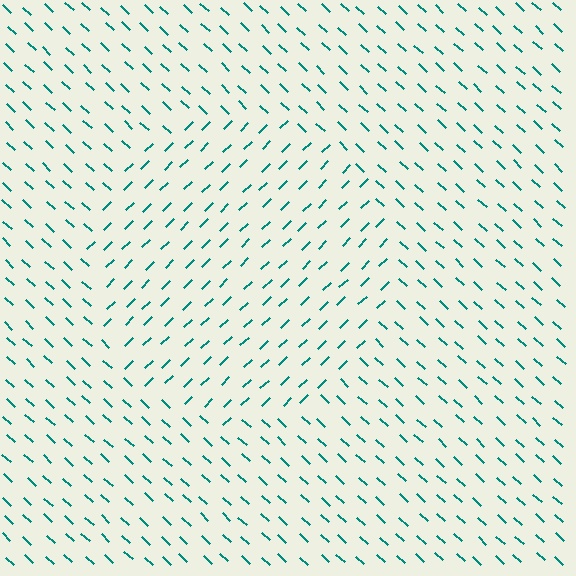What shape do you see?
I see a circle.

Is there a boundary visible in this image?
Yes, there is a texture boundary formed by a change in line orientation.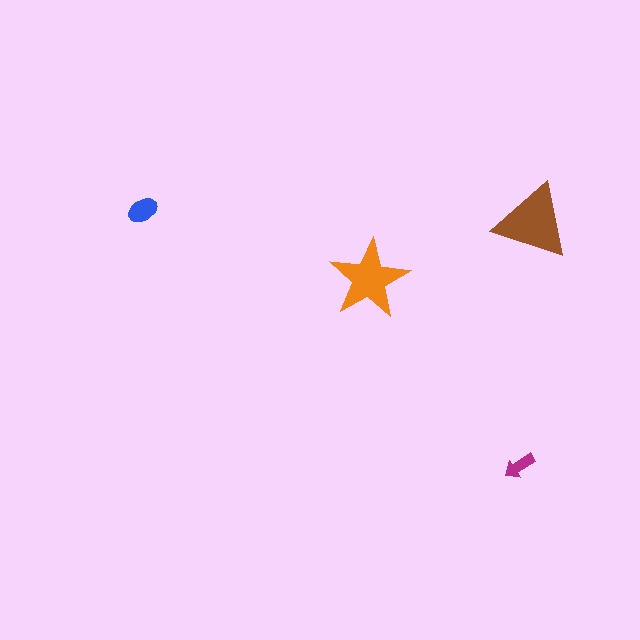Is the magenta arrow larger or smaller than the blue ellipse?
Smaller.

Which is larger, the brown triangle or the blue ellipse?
The brown triangle.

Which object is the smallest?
The magenta arrow.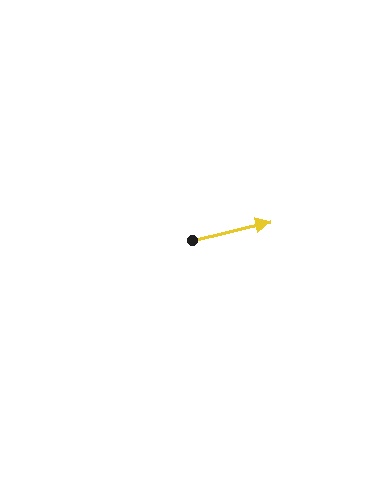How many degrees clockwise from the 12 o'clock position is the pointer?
Approximately 77 degrees.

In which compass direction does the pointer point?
East.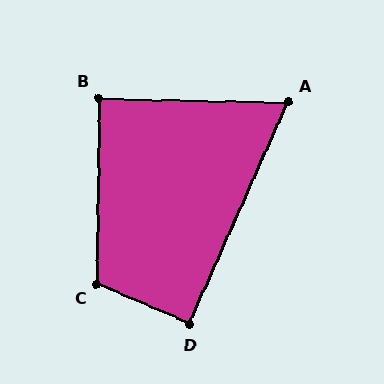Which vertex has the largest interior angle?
C, at approximately 113 degrees.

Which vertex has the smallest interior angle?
A, at approximately 67 degrees.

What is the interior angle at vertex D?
Approximately 90 degrees (approximately right).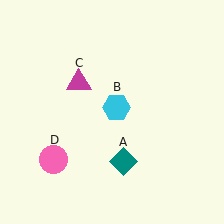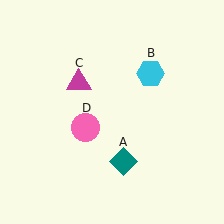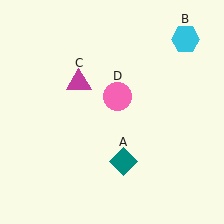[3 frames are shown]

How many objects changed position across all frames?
2 objects changed position: cyan hexagon (object B), pink circle (object D).